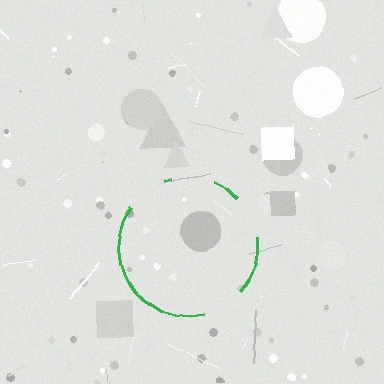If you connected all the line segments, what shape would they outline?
They would outline a circle.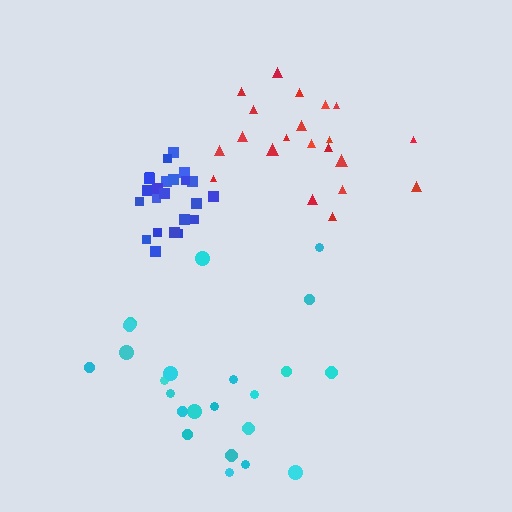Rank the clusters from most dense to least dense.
blue, red, cyan.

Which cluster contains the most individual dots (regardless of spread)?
Blue (24).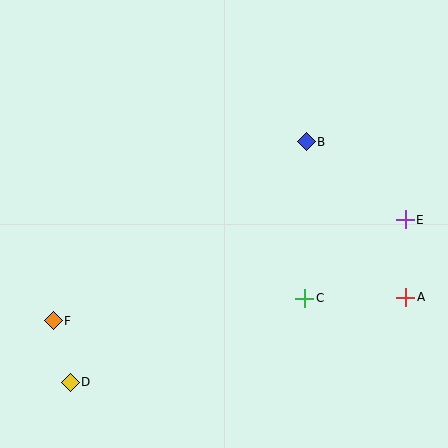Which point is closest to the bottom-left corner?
Point D is closest to the bottom-left corner.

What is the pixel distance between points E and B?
The distance between E and B is 126 pixels.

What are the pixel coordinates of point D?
Point D is at (70, 382).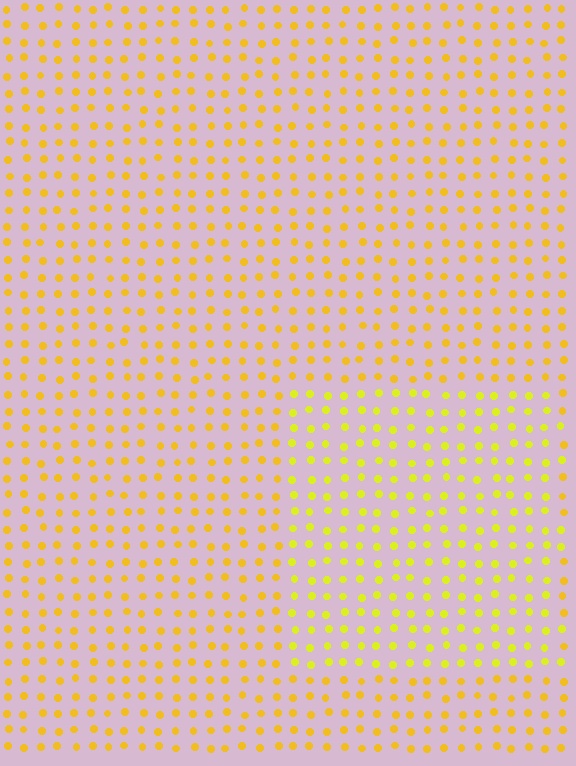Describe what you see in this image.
The image is filled with small yellow elements in a uniform arrangement. A rectangle-shaped region is visible where the elements are tinted to a slightly different hue, forming a subtle color boundary.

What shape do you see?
I see a rectangle.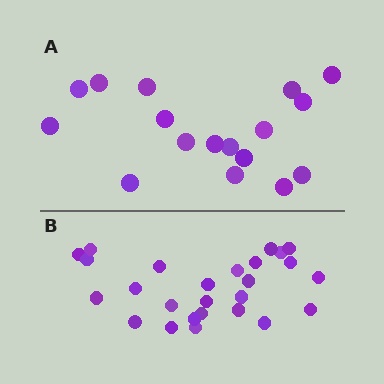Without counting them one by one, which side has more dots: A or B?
Region B (the bottom region) has more dots.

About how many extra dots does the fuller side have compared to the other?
Region B has roughly 8 or so more dots than region A.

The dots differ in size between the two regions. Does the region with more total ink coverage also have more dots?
No. Region A has more total ink coverage because its dots are larger, but region B actually contains more individual dots. Total area can be misleading — the number of items is what matters here.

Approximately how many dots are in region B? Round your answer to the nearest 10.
About 30 dots. (The exact count is 26, which rounds to 30.)